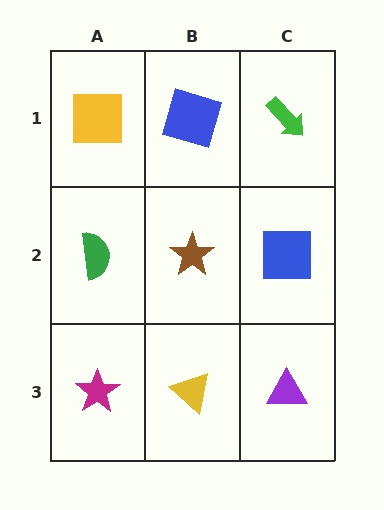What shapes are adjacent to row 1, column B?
A brown star (row 2, column B), a yellow square (row 1, column A), a green arrow (row 1, column C).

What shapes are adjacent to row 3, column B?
A brown star (row 2, column B), a magenta star (row 3, column A), a purple triangle (row 3, column C).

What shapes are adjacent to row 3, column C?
A blue square (row 2, column C), a yellow triangle (row 3, column B).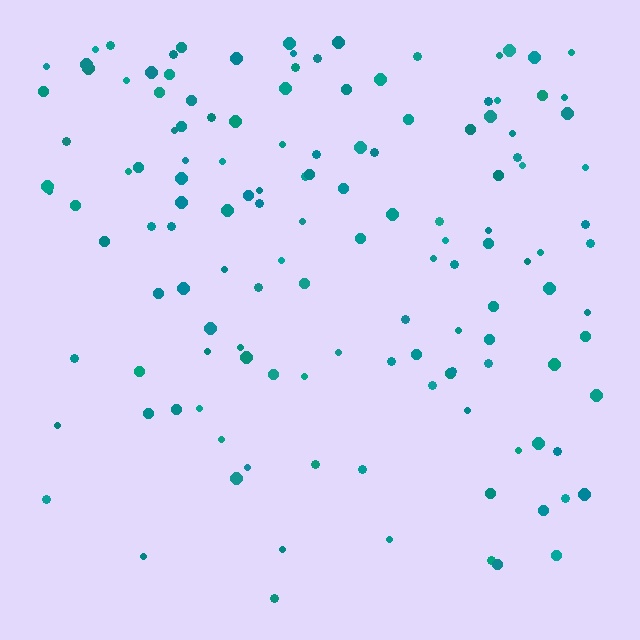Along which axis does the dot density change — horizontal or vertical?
Vertical.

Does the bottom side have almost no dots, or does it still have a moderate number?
Still a moderate number, just noticeably fewer than the top.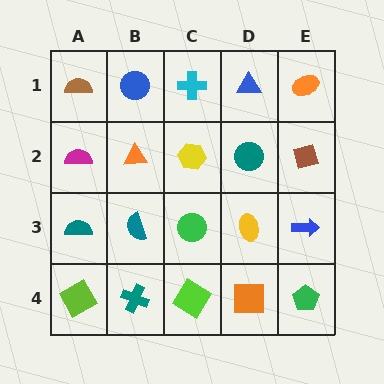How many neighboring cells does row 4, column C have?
3.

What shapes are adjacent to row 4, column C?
A green circle (row 3, column C), a teal cross (row 4, column B), an orange square (row 4, column D).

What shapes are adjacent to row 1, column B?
An orange triangle (row 2, column B), a brown semicircle (row 1, column A), a cyan cross (row 1, column C).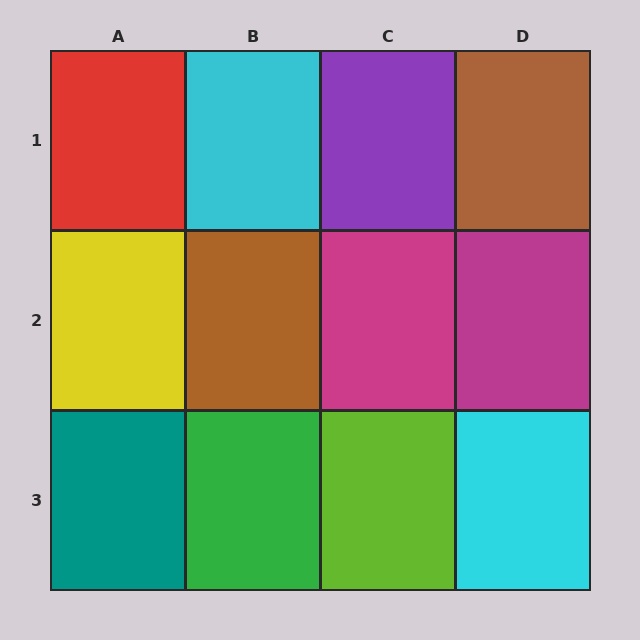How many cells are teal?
1 cell is teal.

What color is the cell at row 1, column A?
Red.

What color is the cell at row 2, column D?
Magenta.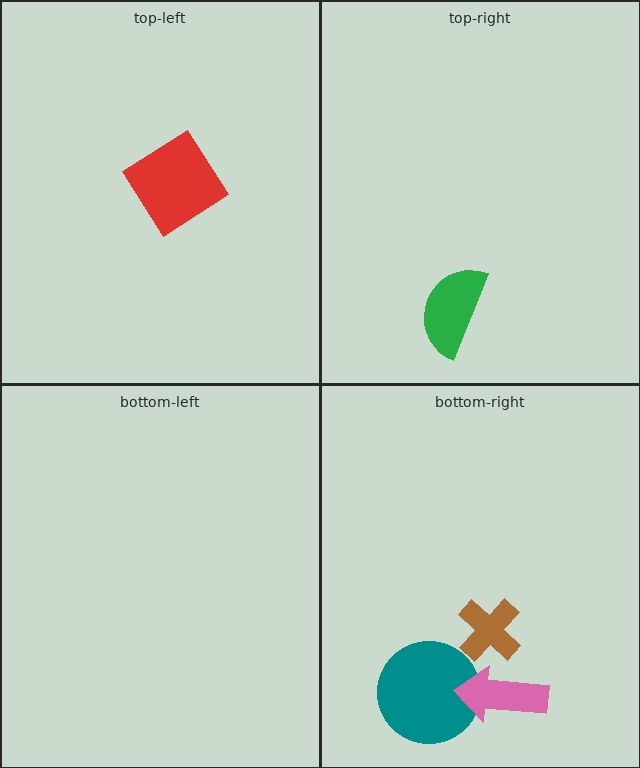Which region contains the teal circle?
The bottom-right region.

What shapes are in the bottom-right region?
The teal circle, the brown cross, the pink arrow.